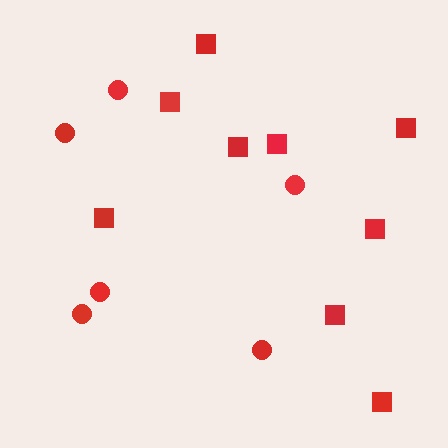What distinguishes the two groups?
There are 2 groups: one group of circles (6) and one group of squares (9).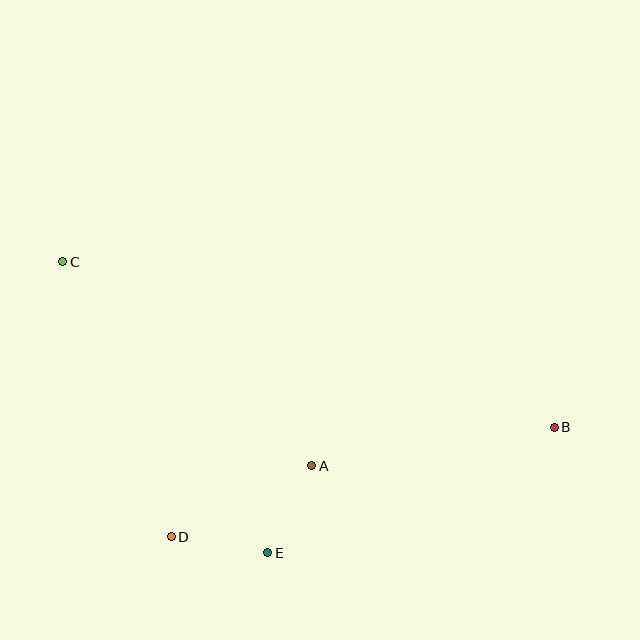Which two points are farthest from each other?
Points B and C are farthest from each other.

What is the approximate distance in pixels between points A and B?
The distance between A and B is approximately 245 pixels.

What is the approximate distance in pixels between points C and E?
The distance between C and E is approximately 356 pixels.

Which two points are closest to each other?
Points A and E are closest to each other.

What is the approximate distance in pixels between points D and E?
The distance between D and E is approximately 98 pixels.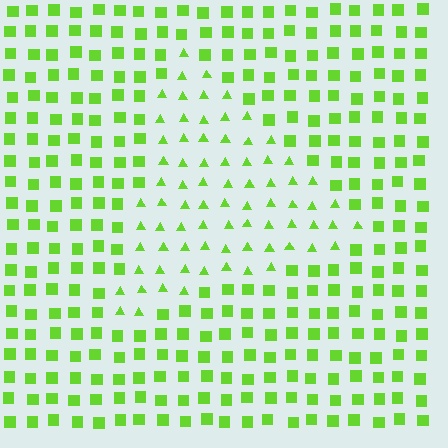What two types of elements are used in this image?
The image uses triangles inside the triangle region and squares outside it.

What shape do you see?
I see a triangle.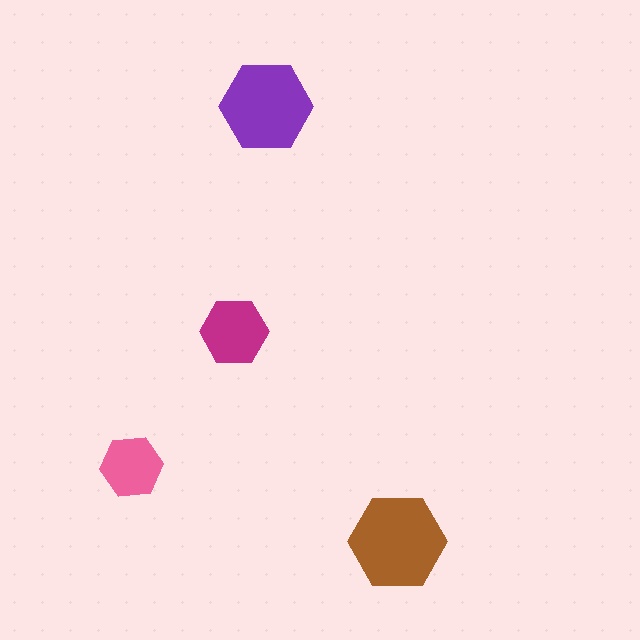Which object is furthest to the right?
The brown hexagon is rightmost.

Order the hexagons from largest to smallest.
the brown one, the purple one, the magenta one, the pink one.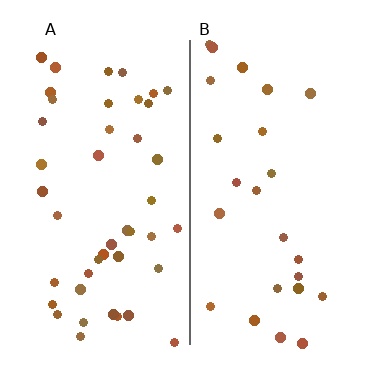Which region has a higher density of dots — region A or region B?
A (the left).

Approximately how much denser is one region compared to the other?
Approximately 1.9× — region A over region B.